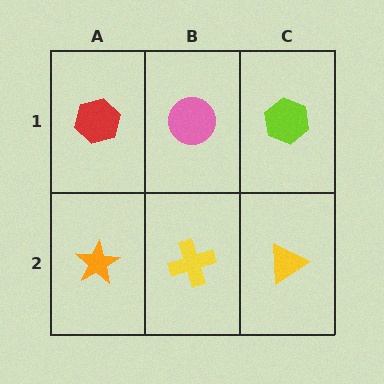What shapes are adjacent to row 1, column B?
A yellow cross (row 2, column B), a red hexagon (row 1, column A), a lime hexagon (row 1, column C).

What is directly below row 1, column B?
A yellow cross.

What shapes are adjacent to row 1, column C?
A yellow triangle (row 2, column C), a pink circle (row 1, column B).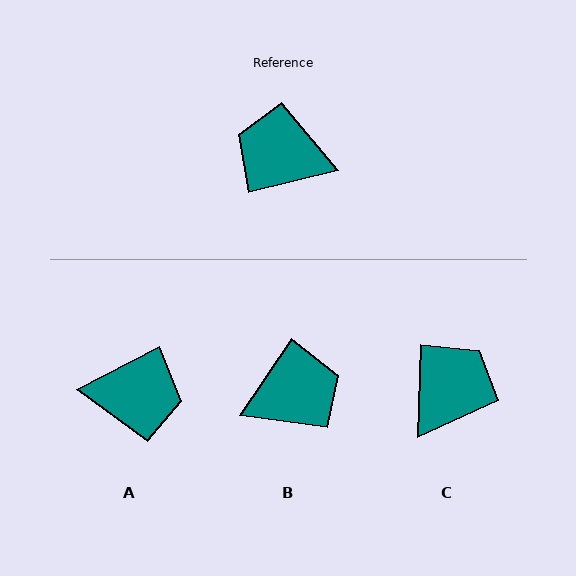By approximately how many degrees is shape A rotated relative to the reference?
Approximately 167 degrees clockwise.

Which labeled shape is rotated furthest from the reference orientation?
A, about 167 degrees away.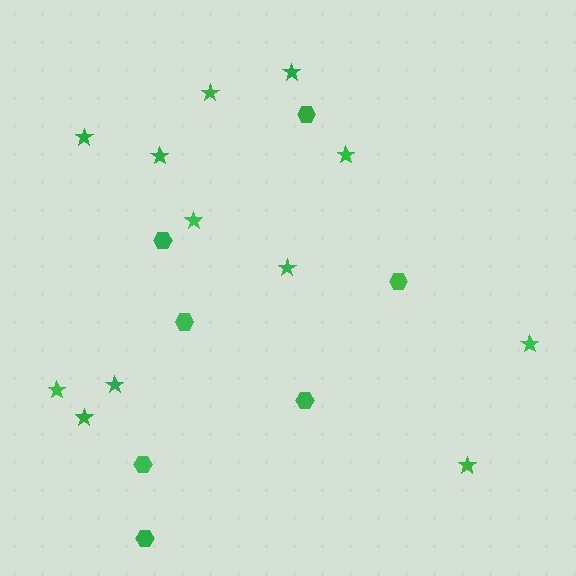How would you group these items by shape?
There are 2 groups: one group of hexagons (7) and one group of stars (12).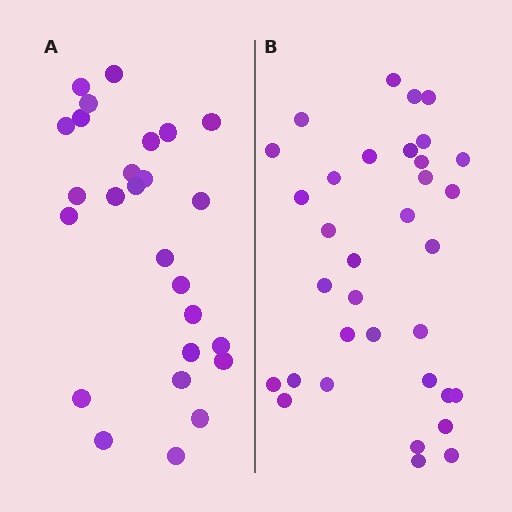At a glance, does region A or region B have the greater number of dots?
Region B (the right region) has more dots.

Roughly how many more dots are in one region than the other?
Region B has roughly 8 or so more dots than region A.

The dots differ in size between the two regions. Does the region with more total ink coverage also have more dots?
No. Region A has more total ink coverage because its dots are larger, but region B actually contains more individual dots. Total area can be misleading — the number of items is what matters here.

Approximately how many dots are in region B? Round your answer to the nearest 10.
About 30 dots. (The exact count is 34, which rounds to 30.)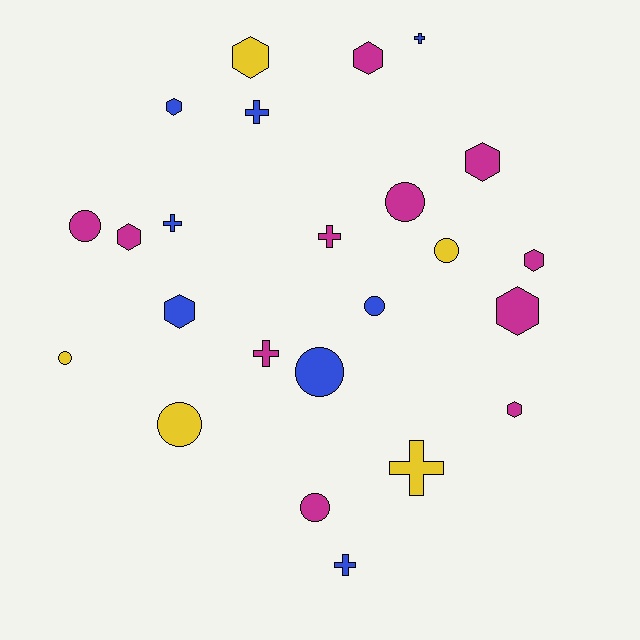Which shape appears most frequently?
Hexagon, with 9 objects.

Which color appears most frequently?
Magenta, with 11 objects.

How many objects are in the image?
There are 24 objects.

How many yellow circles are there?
There are 3 yellow circles.